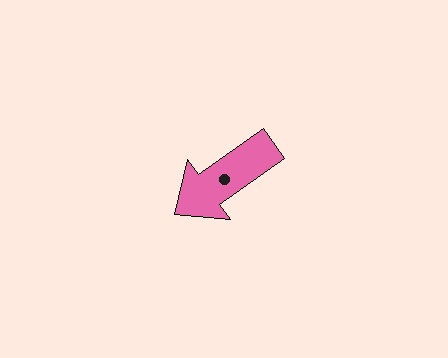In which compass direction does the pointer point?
Southwest.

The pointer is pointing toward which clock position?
Roughly 8 o'clock.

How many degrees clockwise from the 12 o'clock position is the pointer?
Approximately 235 degrees.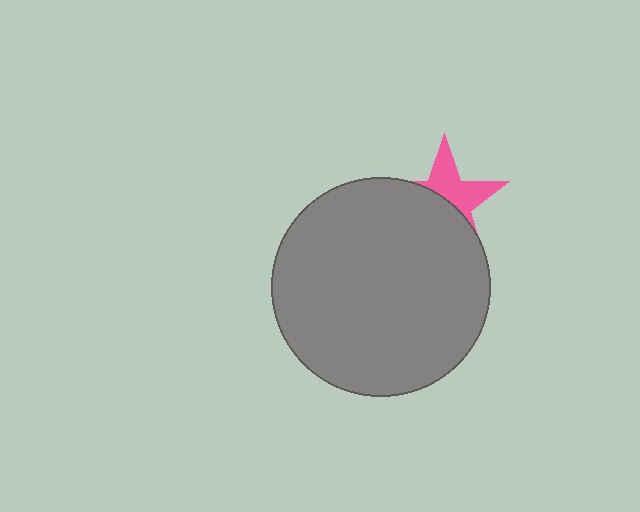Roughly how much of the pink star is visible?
A small part of it is visible (roughly 43%).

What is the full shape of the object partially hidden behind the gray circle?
The partially hidden object is a pink star.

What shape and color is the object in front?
The object in front is a gray circle.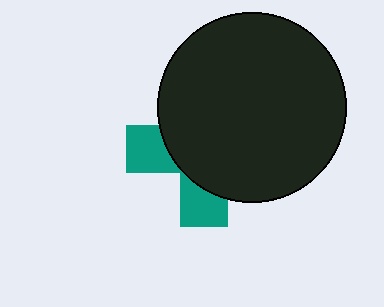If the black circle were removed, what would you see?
You would see the complete teal cross.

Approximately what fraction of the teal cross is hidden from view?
Roughly 69% of the teal cross is hidden behind the black circle.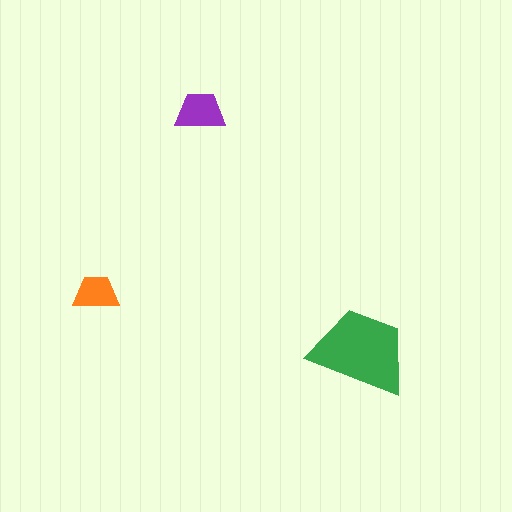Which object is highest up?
The purple trapezoid is topmost.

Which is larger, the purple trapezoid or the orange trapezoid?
The purple one.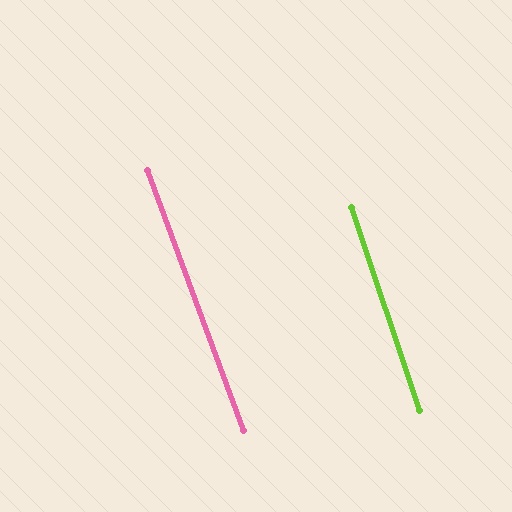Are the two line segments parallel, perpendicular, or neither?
Parallel — their directions differ by only 1.6°.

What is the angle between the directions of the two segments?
Approximately 2 degrees.